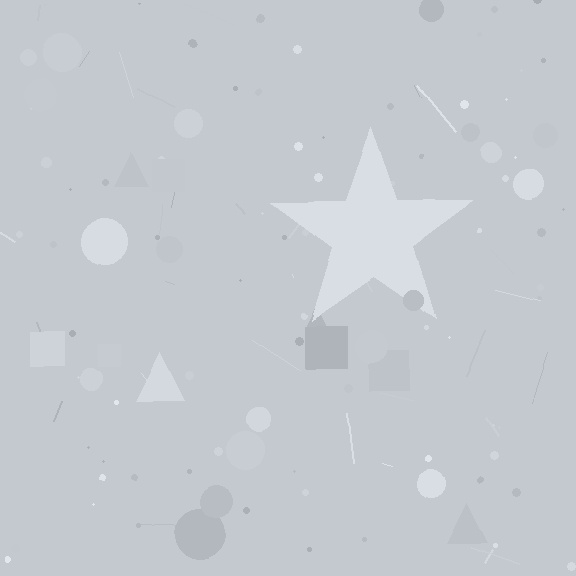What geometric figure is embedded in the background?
A star is embedded in the background.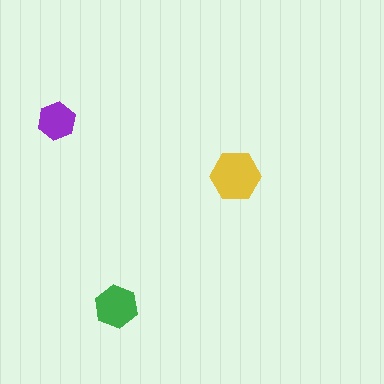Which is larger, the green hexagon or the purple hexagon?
The green one.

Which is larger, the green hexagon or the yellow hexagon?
The yellow one.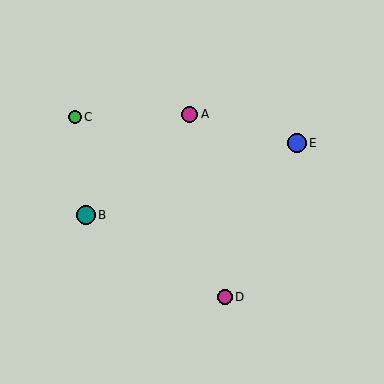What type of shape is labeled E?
Shape E is a blue circle.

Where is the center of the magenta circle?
The center of the magenta circle is at (190, 114).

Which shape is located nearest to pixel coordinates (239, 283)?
The magenta circle (labeled D) at (225, 297) is nearest to that location.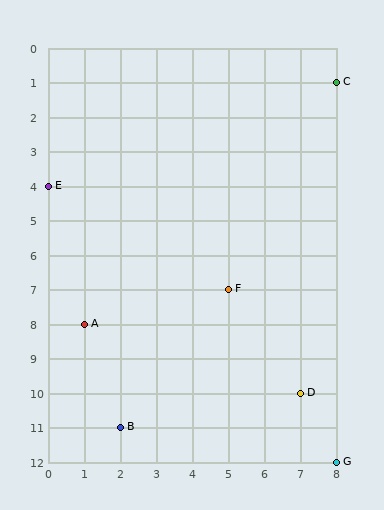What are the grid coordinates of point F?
Point F is at grid coordinates (5, 7).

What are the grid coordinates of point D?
Point D is at grid coordinates (7, 10).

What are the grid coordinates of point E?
Point E is at grid coordinates (0, 4).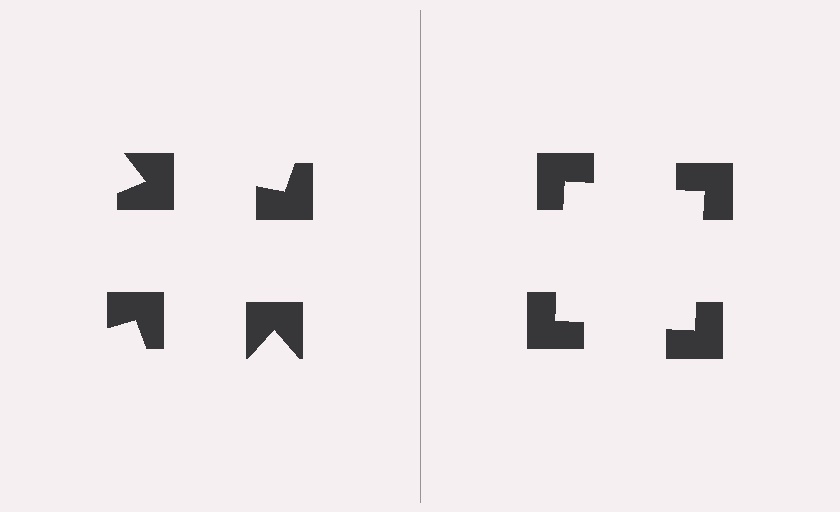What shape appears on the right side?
An illusory square.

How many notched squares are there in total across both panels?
8 — 4 on each side.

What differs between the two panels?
The notched squares are positioned identically on both sides; only the wedge orientations differ. On the right they align to a square; on the left they are misaligned.